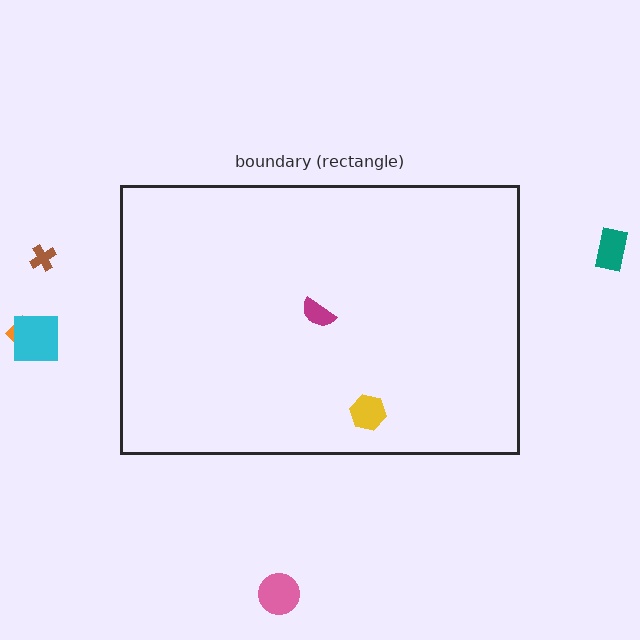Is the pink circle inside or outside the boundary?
Outside.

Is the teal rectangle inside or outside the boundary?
Outside.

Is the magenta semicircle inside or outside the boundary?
Inside.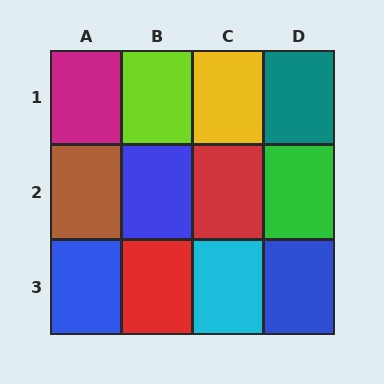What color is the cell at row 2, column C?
Red.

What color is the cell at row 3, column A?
Blue.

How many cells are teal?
1 cell is teal.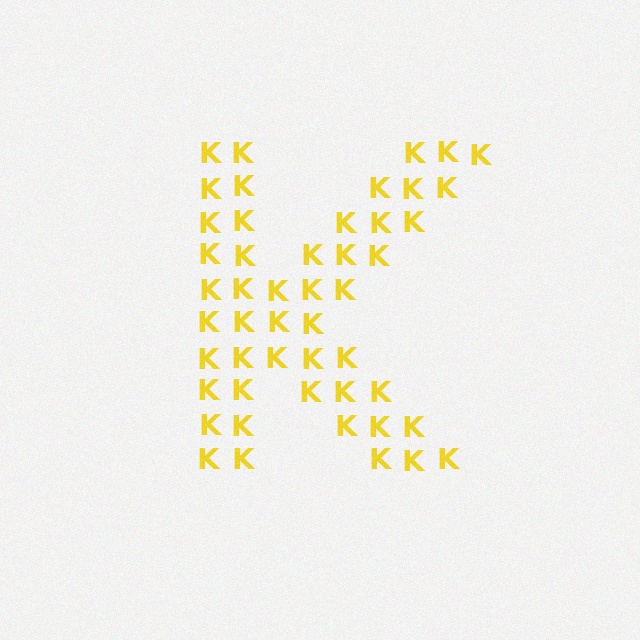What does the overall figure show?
The overall figure shows the letter K.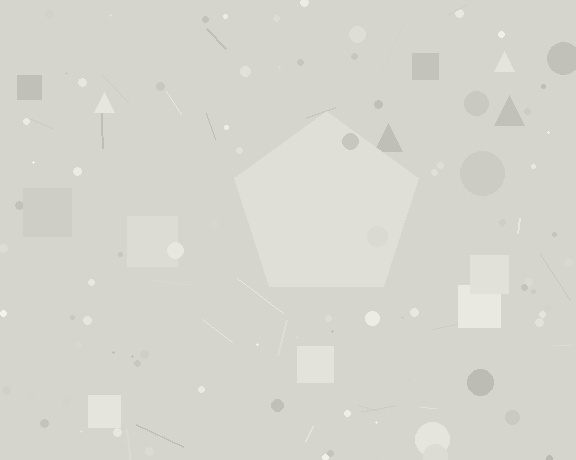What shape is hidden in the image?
A pentagon is hidden in the image.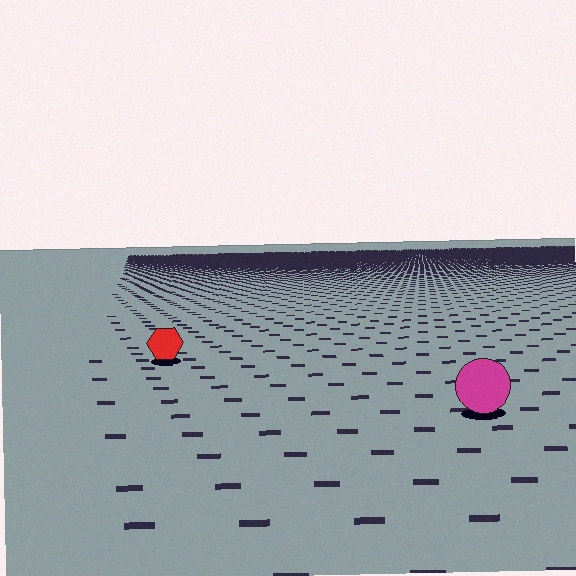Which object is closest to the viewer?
The magenta circle is closest. The texture marks near it are larger and more spread out.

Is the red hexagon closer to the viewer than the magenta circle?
No. The magenta circle is closer — you can tell from the texture gradient: the ground texture is coarser near it.